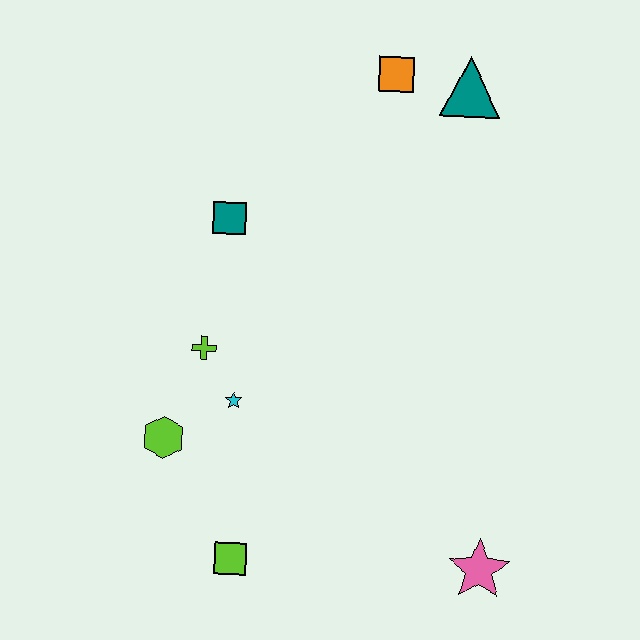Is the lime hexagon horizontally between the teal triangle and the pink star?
No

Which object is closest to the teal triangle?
The orange square is closest to the teal triangle.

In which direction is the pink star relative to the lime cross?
The pink star is to the right of the lime cross.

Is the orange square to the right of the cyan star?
Yes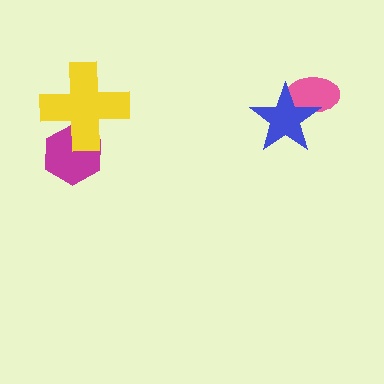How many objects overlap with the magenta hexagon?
1 object overlaps with the magenta hexagon.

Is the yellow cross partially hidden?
No, no other shape covers it.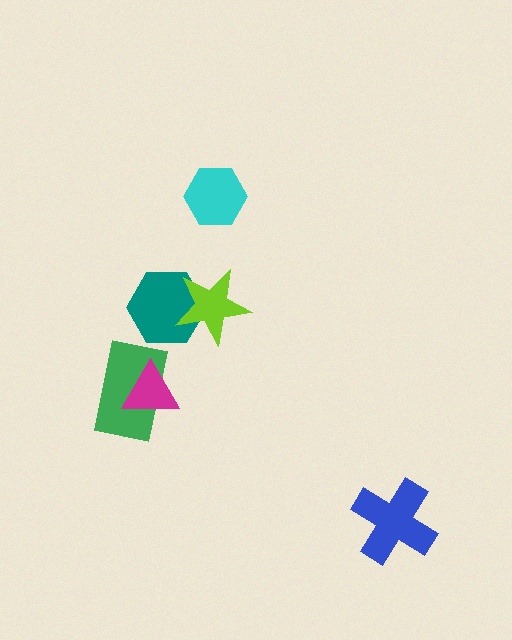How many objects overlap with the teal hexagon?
1 object overlaps with the teal hexagon.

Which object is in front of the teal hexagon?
The lime star is in front of the teal hexagon.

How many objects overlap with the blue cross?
0 objects overlap with the blue cross.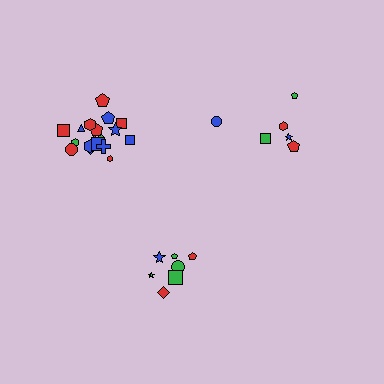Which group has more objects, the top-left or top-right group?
The top-left group.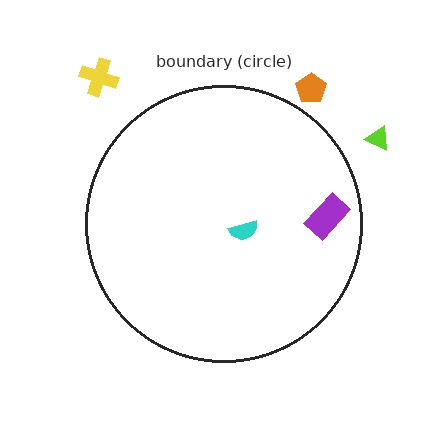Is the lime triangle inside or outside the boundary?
Outside.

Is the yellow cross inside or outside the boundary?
Outside.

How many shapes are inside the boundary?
2 inside, 3 outside.